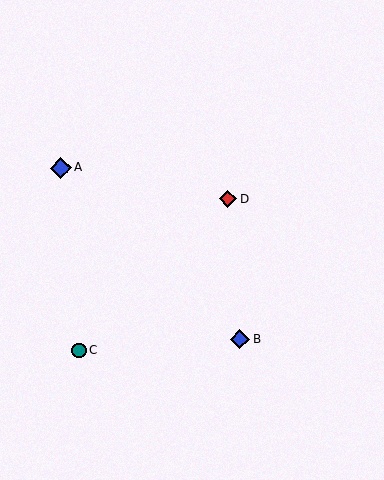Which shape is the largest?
The blue diamond (labeled A) is the largest.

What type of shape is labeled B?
Shape B is a blue diamond.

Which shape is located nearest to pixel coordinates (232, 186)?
The red diamond (labeled D) at (228, 199) is nearest to that location.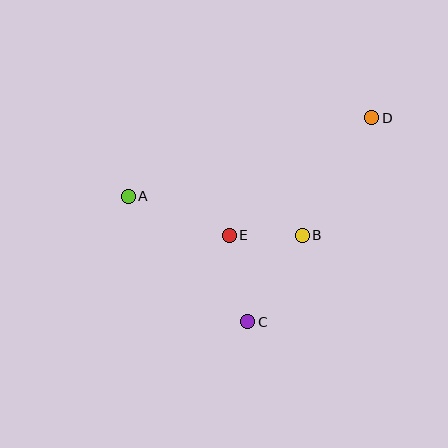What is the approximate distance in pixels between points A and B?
The distance between A and B is approximately 178 pixels.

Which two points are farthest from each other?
Points A and D are farthest from each other.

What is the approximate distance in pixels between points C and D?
The distance between C and D is approximately 239 pixels.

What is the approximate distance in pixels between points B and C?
The distance between B and C is approximately 102 pixels.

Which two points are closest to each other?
Points B and E are closest to each other.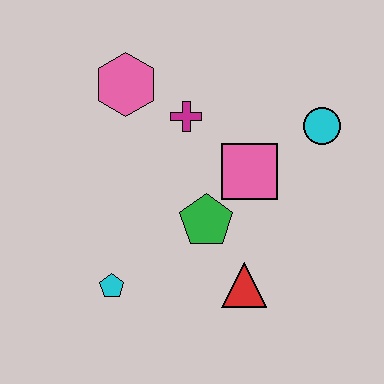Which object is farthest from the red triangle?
The pink hexagon is farthest from the red triangle.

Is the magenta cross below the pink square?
No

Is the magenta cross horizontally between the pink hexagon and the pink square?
Yes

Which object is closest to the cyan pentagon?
The green pentagon is closest to the cyan pentagon.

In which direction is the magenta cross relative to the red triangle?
The magenta cross is above the red triangle.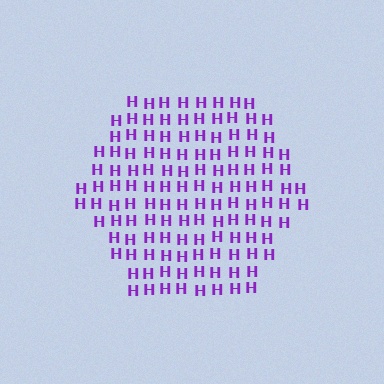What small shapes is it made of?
It is made of small letter H's.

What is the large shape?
The large shape is a hexagon.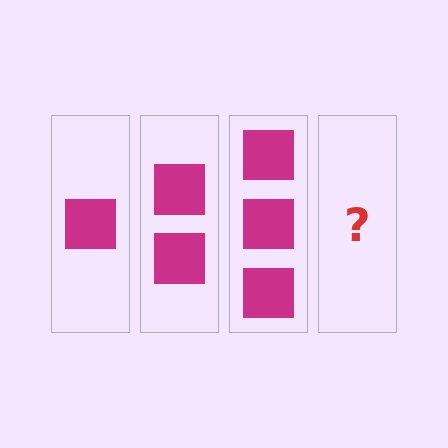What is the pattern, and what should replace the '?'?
The pattern is that each step adds one more square. The '?' should be 4 squares.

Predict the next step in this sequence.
The next step is 4 squares.